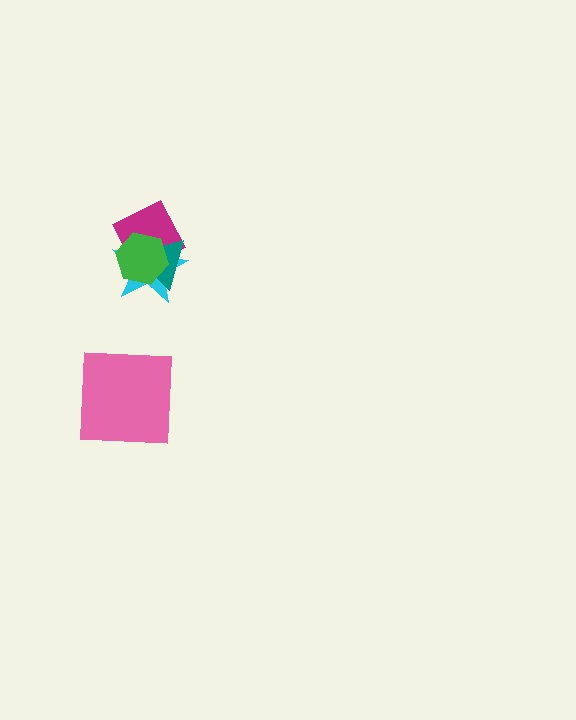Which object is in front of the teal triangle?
The green hexagon is in front of the teal triangle.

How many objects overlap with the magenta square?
3 objects overlap with the magenta square.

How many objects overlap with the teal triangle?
3 objects overlap with the teal triangle.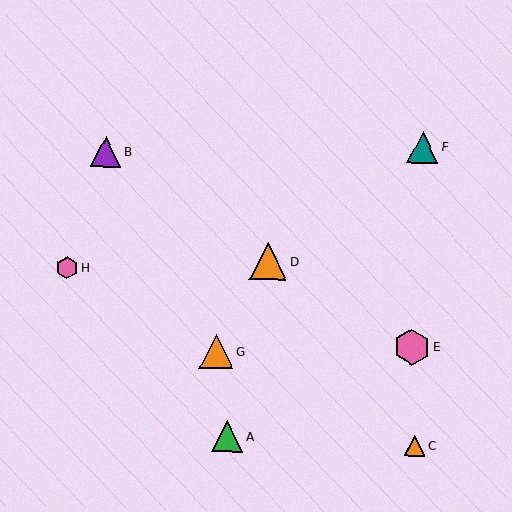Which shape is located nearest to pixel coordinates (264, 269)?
The orange triangle (labeled D) at (268, 261) is nearest to that location.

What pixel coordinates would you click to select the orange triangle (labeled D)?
Click at (268, 261) to select the orange triangle D.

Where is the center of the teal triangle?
The center of the teal triangle is at (423, 147).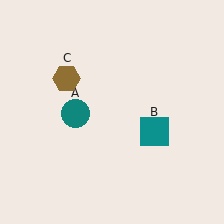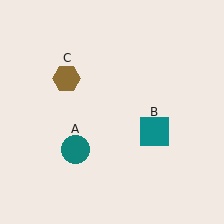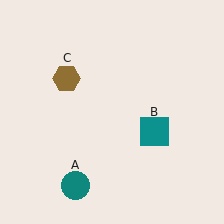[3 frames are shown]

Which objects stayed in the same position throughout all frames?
Teal square (object B) and brown hexagon (object C) remained stationary.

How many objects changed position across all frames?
1 object changed position: teal circle (object A).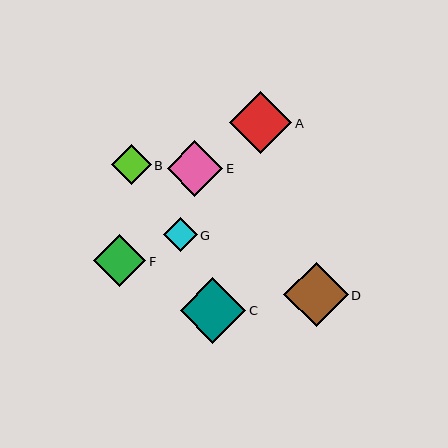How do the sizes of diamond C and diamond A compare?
Diamond C and diamond A are approximately the same size.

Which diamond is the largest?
Diamond C is the largest with a size of approximately 66 pixels.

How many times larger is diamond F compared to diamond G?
Diamond F is approximately 1.5 times the size of diamond G.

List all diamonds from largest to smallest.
From largest to smallest: C, D, A, E, F, B, G.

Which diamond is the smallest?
Diamond G is the smallest with a size of approximately 34 pixels.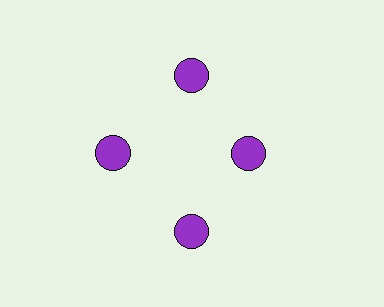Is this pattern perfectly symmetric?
No. The 4 purple circles are arranged in a ring, but one element near the 3 o'clock position is pulled inward toward the center, breaking the 4-fold rotational symmetry.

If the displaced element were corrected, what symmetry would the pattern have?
It would have 4-fold rotational symmetry — the pattern would map onto itself every 90 degrees.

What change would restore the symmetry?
The symmetry would be restored by moving it outward, back onto the ring so that all 4 circles sit at equal angles and equal distance from the center.